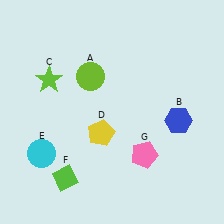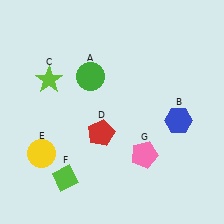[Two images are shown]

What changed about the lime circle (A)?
In Image 1, A is lime. In Image 2, it changed to green.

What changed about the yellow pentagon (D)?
In Image 1, D is yellow. In Image 2, it changed to red.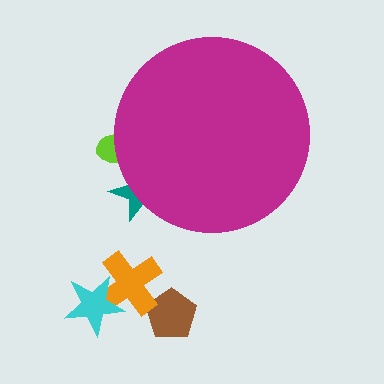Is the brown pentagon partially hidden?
No, the brown pentagon is fully visible.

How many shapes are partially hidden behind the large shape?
2 shapes are partially hidden.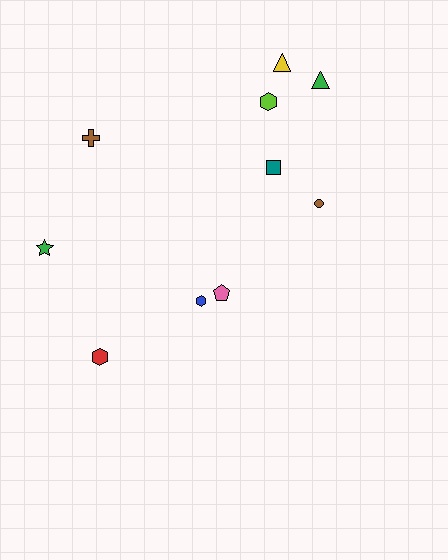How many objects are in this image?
There are 10 objects.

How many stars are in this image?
There is 1 star.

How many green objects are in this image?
There are 2 green objects.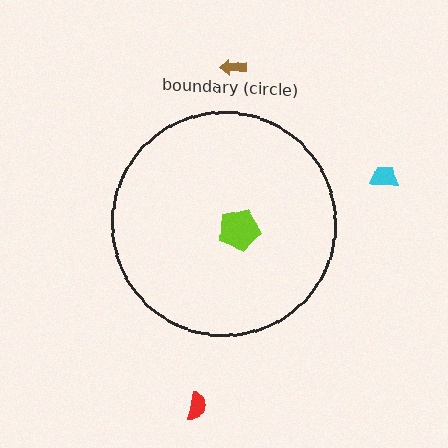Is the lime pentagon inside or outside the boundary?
Inside.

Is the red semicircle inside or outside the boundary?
Outside.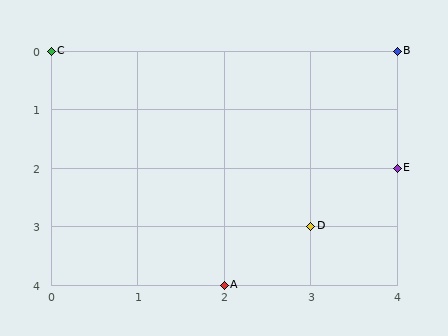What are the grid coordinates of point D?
Point D is at grid coordinates (3, 3).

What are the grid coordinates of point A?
Point A is at grid coordinates (2, 4).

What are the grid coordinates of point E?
Point E is at grid coordinates (4, 2).